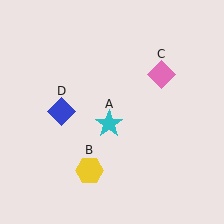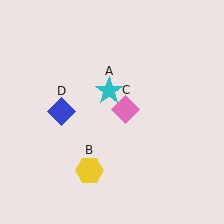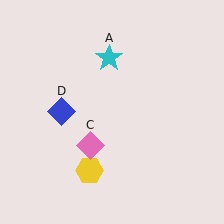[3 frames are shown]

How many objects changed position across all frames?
2 objects changed position: cyan star (object A), pink diamond (object C).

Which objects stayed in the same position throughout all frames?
Yellow hexagon (object B) and blue diamond (object D) remained stationary.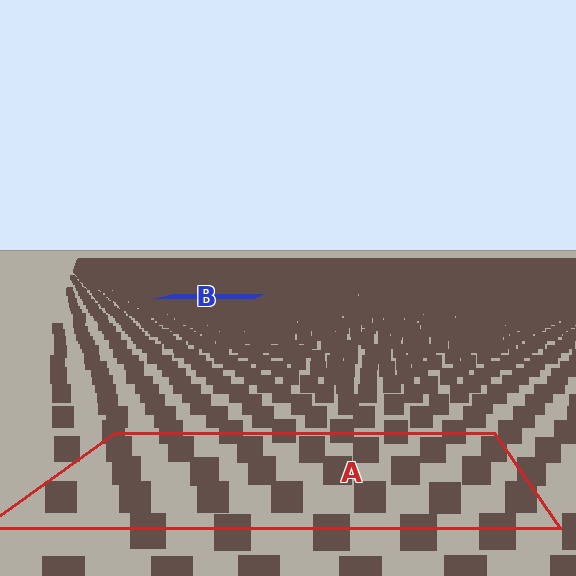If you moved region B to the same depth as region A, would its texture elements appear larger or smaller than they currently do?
They would appear larger. At a closer depth, the same texture elements are projected at a bigger on-screen size.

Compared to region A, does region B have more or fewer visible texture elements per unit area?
Region B has more texture elements per unit area — they are packed more densely because it is farther away.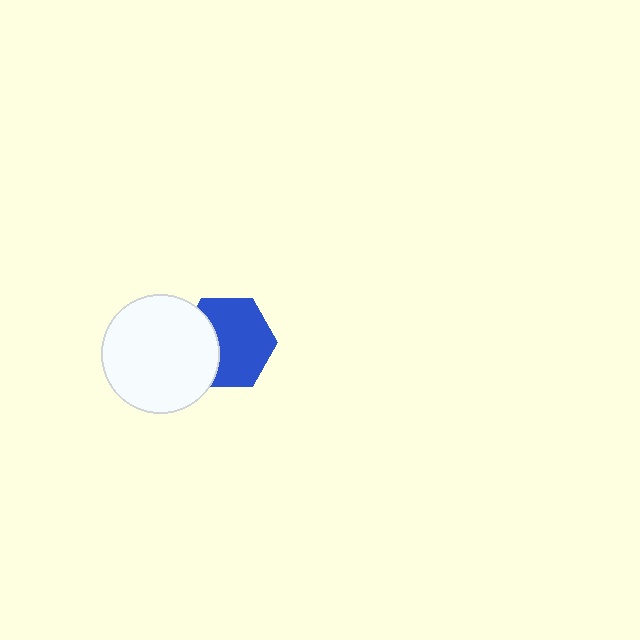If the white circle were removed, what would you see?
You would see the complete blue hexagon.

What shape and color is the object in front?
The object in front is a white circle.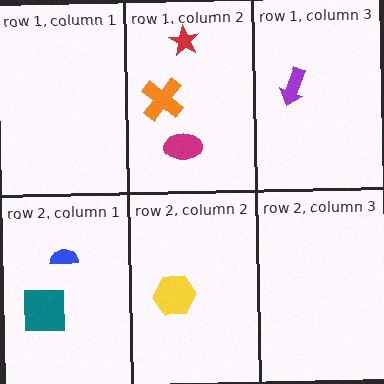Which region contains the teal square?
The row 2, column 1 region.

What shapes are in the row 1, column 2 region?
The red star, the magenta ellipse, the orange cross.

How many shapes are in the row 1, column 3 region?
1.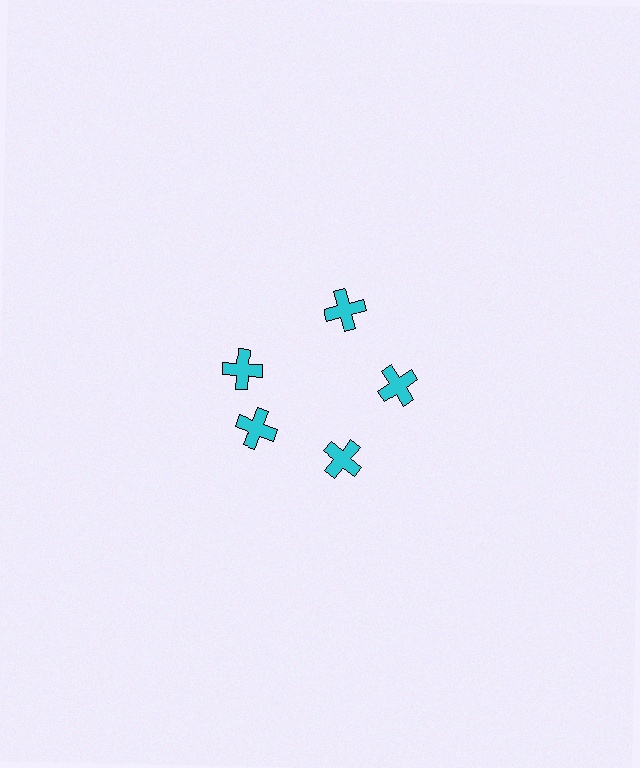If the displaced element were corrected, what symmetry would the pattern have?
It would have 5-fold rotational symmetry — the pattern would map onto itself every 72 degrees.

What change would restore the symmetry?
The symmetry would be restored by rotating it back into even spacing with its neighbors so that all 5 crosses sit at equal angles and equal distance from the center.